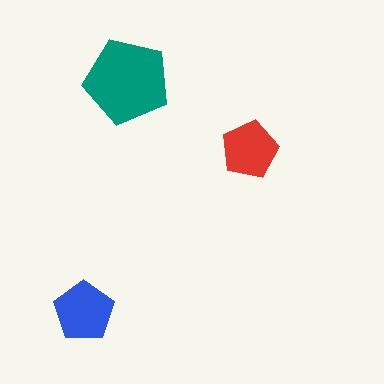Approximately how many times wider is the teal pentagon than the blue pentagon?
About 1.5 times wider.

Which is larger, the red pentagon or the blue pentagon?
The blue one.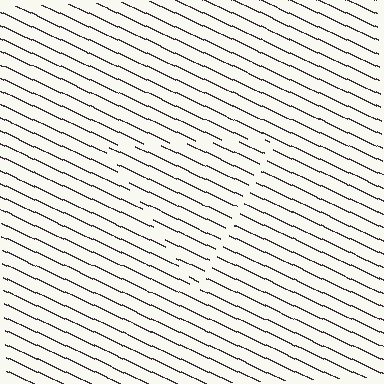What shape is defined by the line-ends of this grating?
An illusory triangle. The interior of the shape contains the same grating, shifted by half a period — the contour is defined by the phase discontinuity where line-ends from the inner and outer gratings abut.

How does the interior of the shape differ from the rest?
The interior of the shape contains the same grating, shifted by half a period — the contour is defined by the phase discontinuity where line-ends from the inner and outer gratings abut.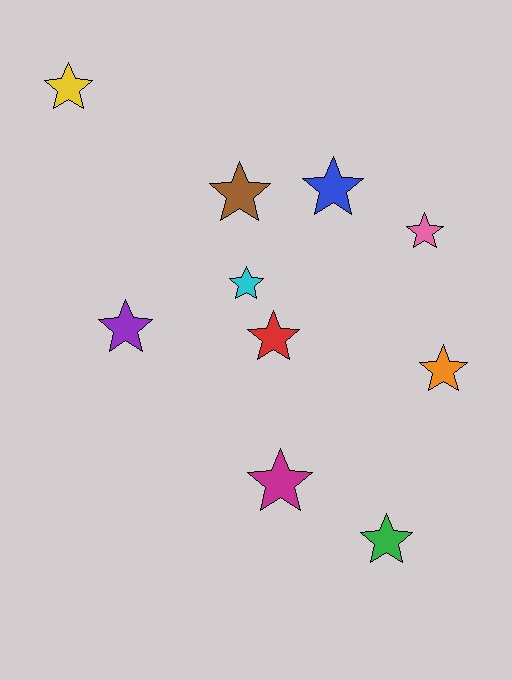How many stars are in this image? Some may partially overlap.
There are 10 stars.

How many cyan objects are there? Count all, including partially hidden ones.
There is 1 cyan object.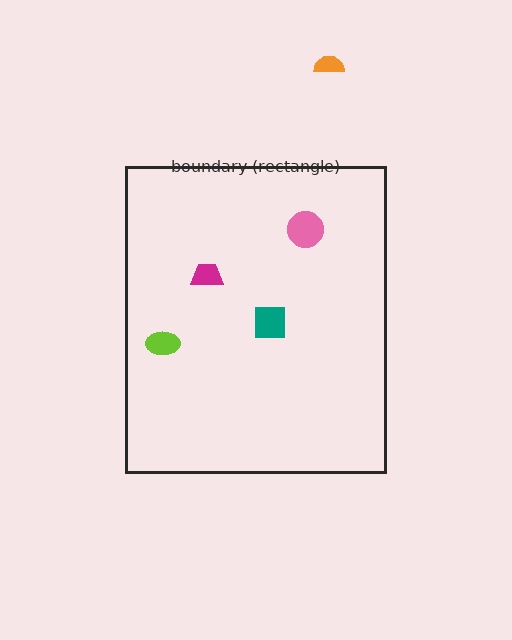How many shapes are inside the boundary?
4 inside, 1 outside.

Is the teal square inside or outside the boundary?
Inside.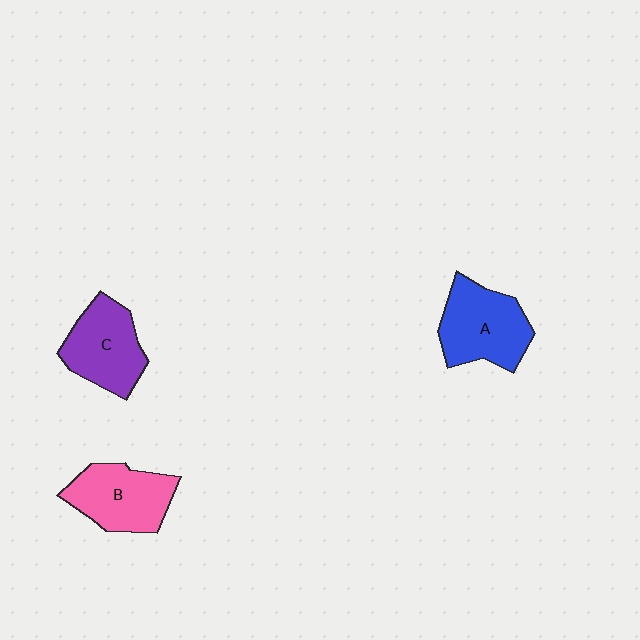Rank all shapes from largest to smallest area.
From largest to smallest: A (blue), B (pink), C (purple).